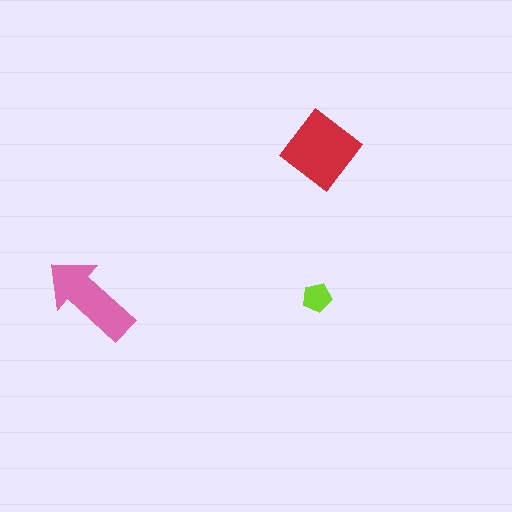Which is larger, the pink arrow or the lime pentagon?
The pink arrow.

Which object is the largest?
The red diamond.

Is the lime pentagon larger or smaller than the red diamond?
Smaller.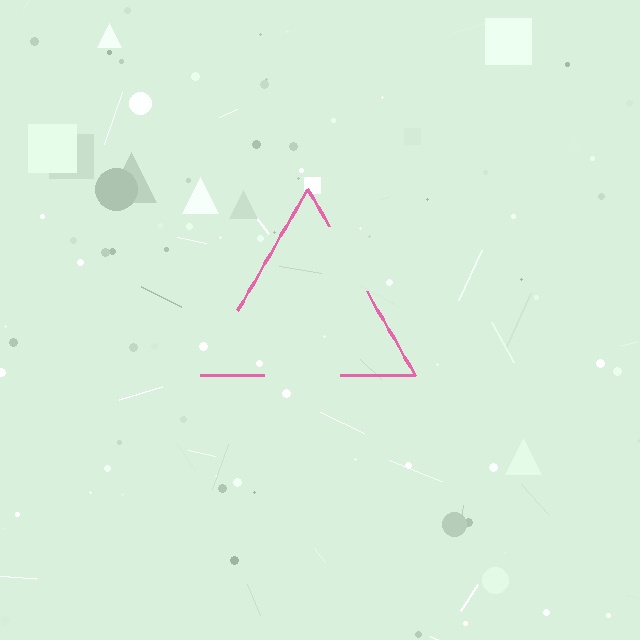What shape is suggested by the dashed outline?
The dashed outline suggests a triangle.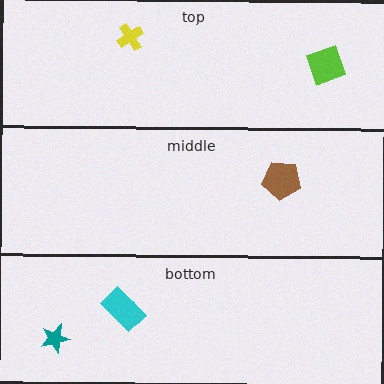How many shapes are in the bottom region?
2.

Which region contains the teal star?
The bottom region.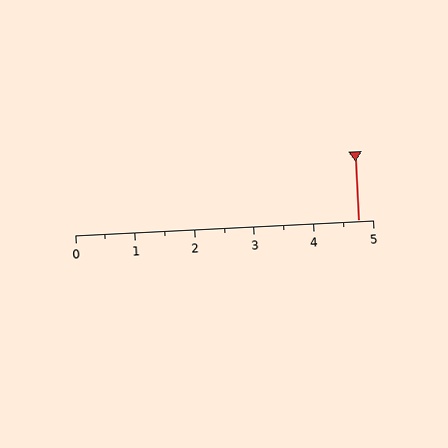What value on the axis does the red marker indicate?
The marker indicates approximately 4.8.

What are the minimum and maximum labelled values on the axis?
The axis runs from 0 to 5.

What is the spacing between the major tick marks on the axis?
The major ticks are spaced 1 apart.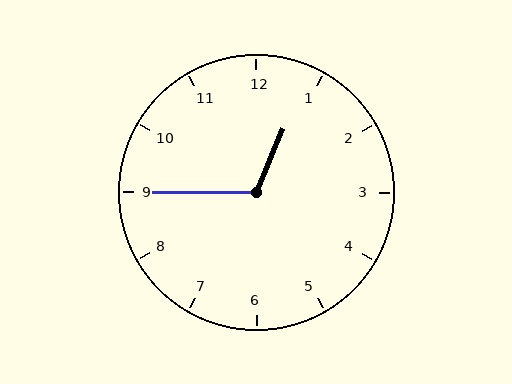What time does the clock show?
12:45.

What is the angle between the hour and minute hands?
Approximately 112 degrees.